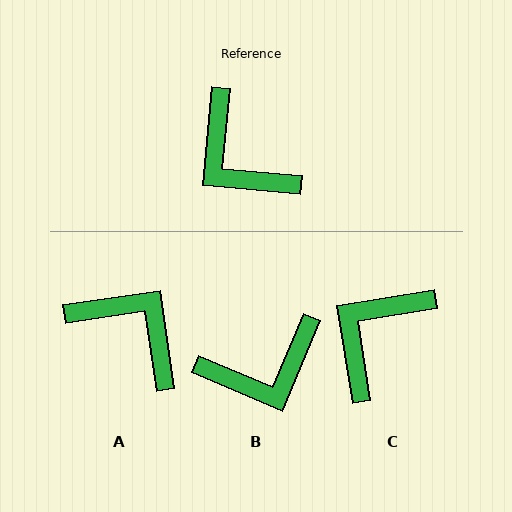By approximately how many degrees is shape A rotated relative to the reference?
Approximately 166 degrees clockwise.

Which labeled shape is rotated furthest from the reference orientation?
A, about 166 degrees away.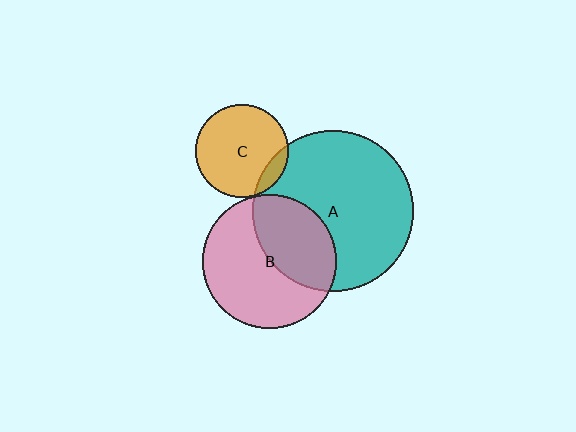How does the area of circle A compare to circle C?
Approximately 3.0 times.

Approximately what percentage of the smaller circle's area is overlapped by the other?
Approximately 10%.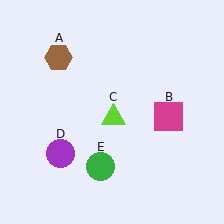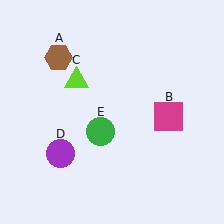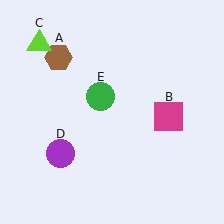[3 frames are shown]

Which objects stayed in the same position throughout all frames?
Brown hexagon (object A) and magenta square (object B) and purple circle (object D) remained stationary.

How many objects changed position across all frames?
2 objects changed position: lime triangle (object C), green circle (object E).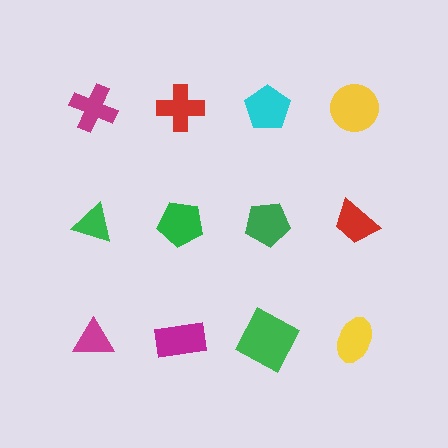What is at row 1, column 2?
A red cross.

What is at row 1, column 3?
A cyan pentagon.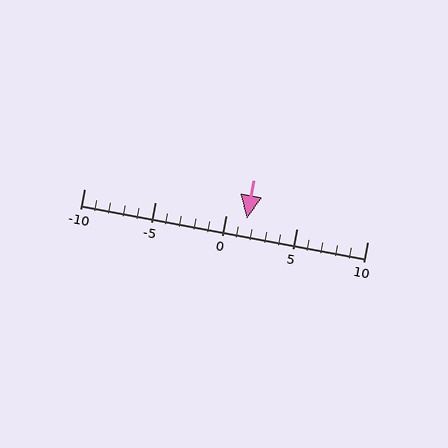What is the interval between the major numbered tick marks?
The major tick marks are spaced 5 units apart.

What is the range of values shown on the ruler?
The ruler shows values from -10 to 10.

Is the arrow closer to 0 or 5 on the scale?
The arrow is closer to 0.